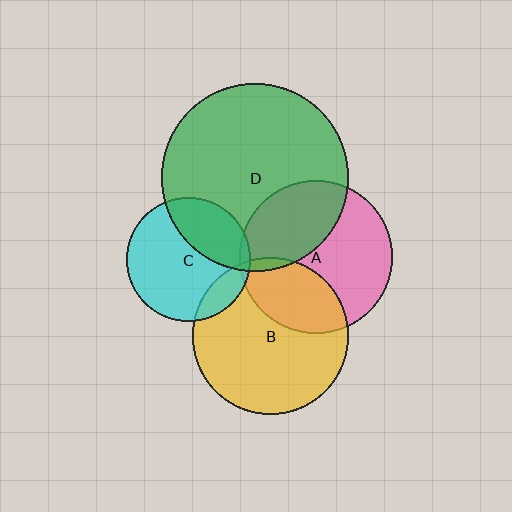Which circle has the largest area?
Circle D (green).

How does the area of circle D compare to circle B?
Approximately 1.4 times.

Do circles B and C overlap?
Yes.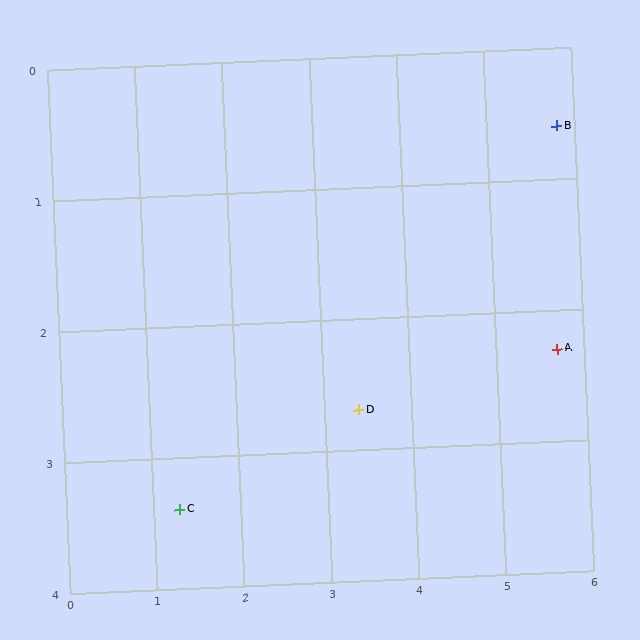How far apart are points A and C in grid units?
Points A and C are about 4.5 grid units apart.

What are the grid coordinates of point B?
Point B is at approximately (5.8, 0.6).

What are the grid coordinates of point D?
Point D is at approximately (3.4, 2.7).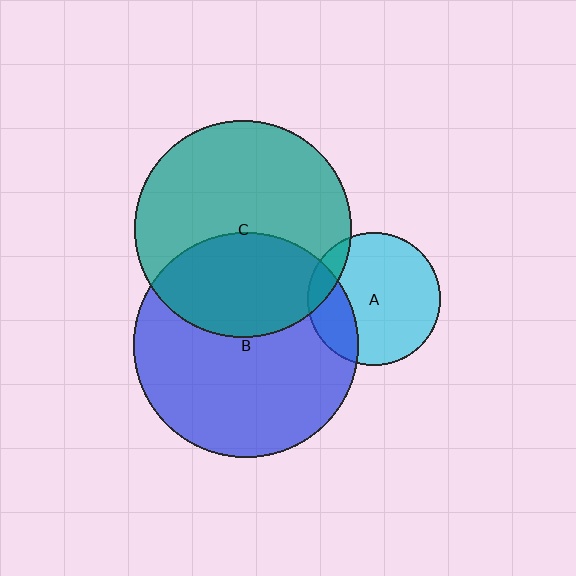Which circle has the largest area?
Circle B (blue).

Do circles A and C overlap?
Yes.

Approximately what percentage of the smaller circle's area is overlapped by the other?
Approximately 10%.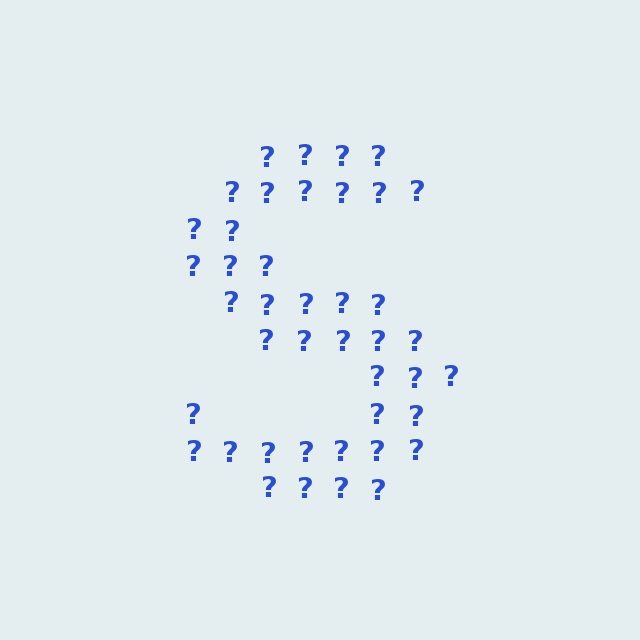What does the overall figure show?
The overall figure shows the letter S.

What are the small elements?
The small elements are question marks.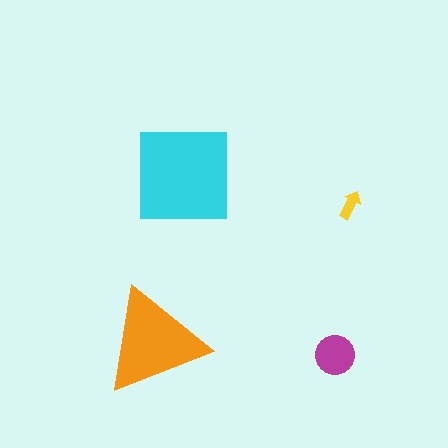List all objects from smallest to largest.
The yellow arrow, the magenta circle, the orange triangle, the cyan square.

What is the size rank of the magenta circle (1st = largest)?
3rd.